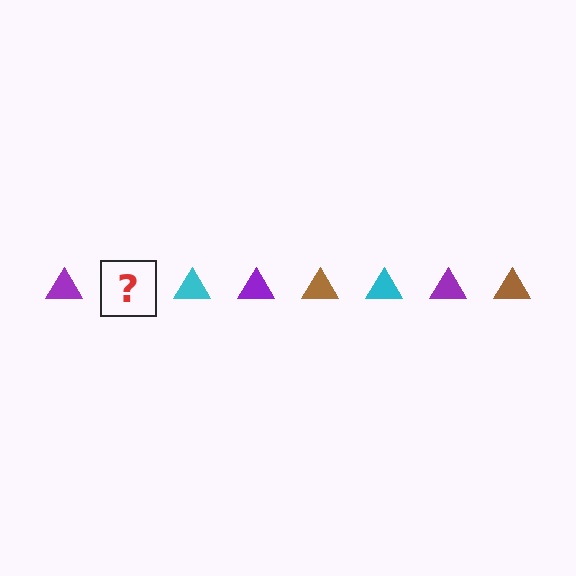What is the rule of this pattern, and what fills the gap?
The rule is that the pattern cycles through purple, brown, cyan triangles. The gap should be filled with a brown triangle.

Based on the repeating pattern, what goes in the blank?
The blank should be a brown triangle.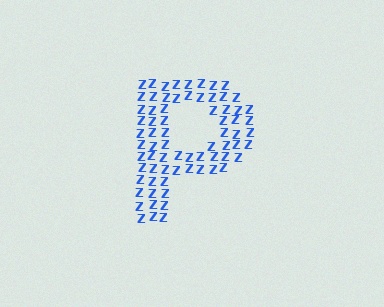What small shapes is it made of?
It is made of small letter Z's.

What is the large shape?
The large shape is the letter P.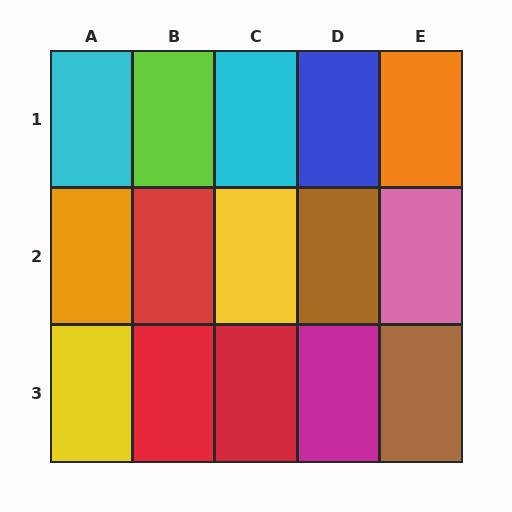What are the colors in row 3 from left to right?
Yellow, red, red, magenta, brown.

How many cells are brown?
2 cells are brown.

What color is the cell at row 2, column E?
Pink.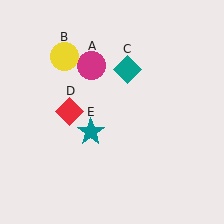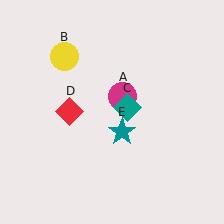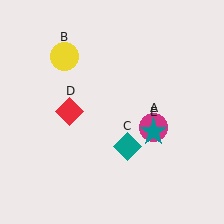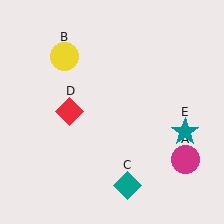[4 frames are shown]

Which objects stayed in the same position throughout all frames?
Yellow circle (object B) and red diamond (object D) remained stationary.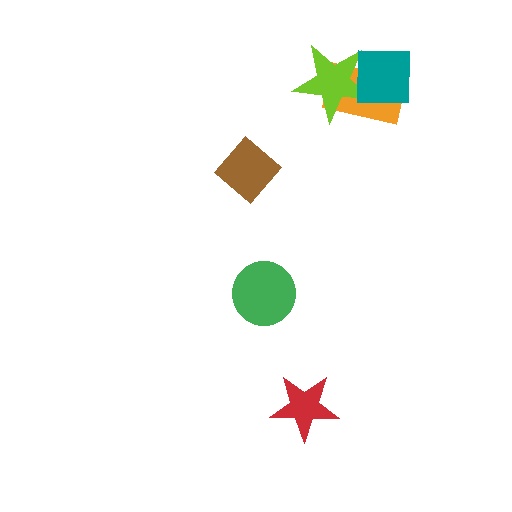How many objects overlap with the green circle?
0 objects overlap with the green circle.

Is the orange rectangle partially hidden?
Yes, it is partially covered by another shape.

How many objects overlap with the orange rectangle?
2 objects overlap with the orange rectangle.